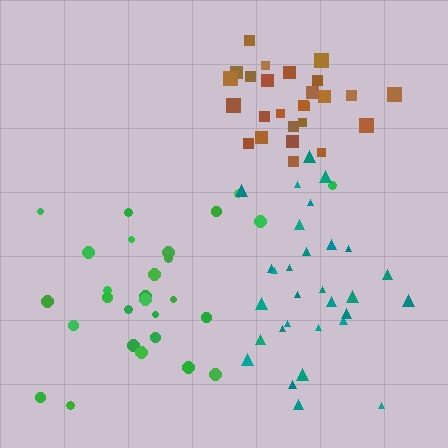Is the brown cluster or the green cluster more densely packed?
Brown.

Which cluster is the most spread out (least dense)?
Green.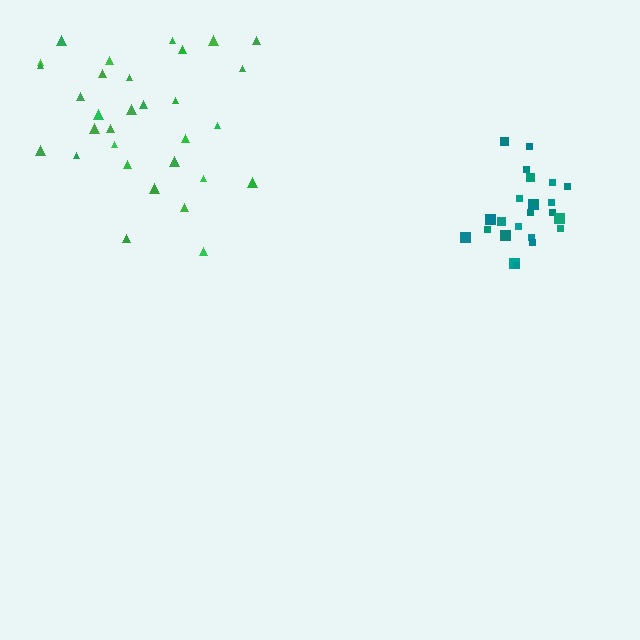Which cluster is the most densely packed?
Teal.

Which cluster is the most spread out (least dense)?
Green.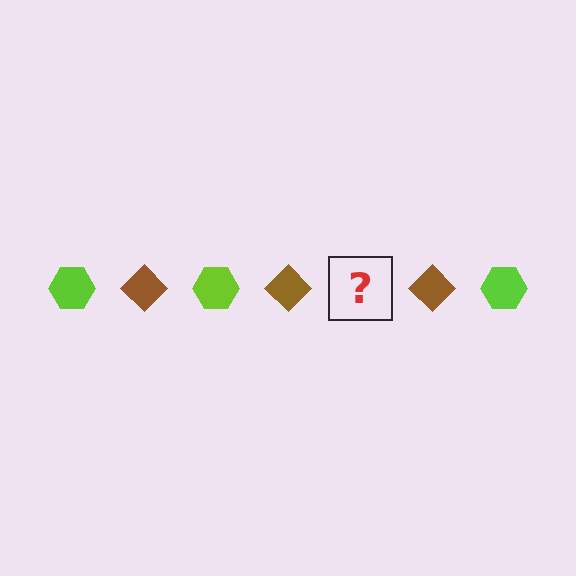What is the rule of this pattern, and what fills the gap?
The rule is that the pattern alternates between lime hexagon and brown diamond. The gap should be filled with a lime hexagon.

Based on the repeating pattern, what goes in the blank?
The blank should be a lime hexagon.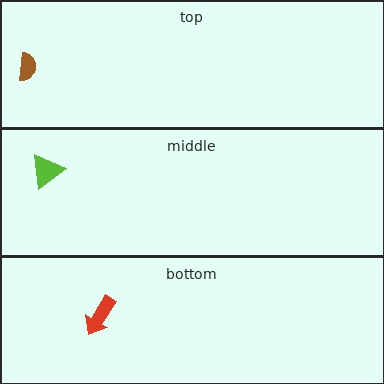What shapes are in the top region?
The brown semicircle.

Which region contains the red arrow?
The bottom region.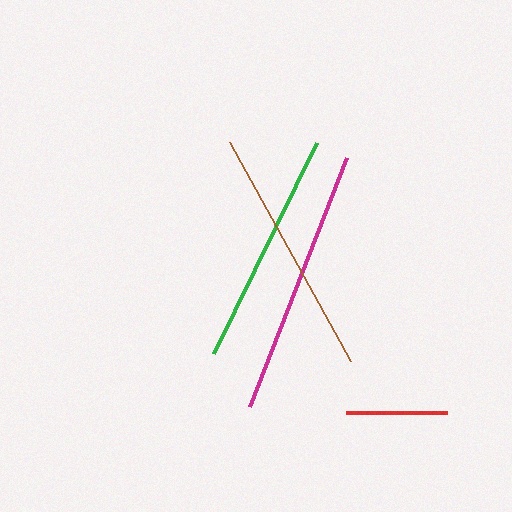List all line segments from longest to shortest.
From longest to shortest: magenta, brown, green, red.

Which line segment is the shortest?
The red line is the shortest at approximately 101 pixels.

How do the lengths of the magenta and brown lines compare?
The magenta and brown lines are approximately the same length.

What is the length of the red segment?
The red segment is approximately 101 pixels long.